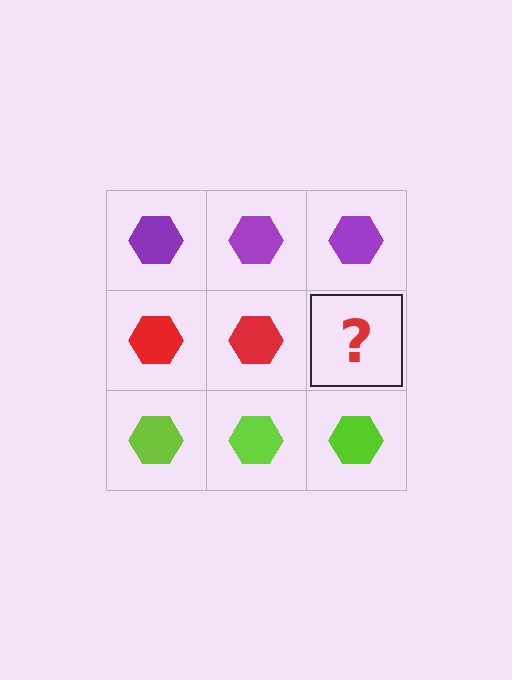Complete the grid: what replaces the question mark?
The question mark should be replaced with a red hexagon.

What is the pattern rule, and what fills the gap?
The rule is that each row has a consistent color. The gap should be filled with a red hexagon.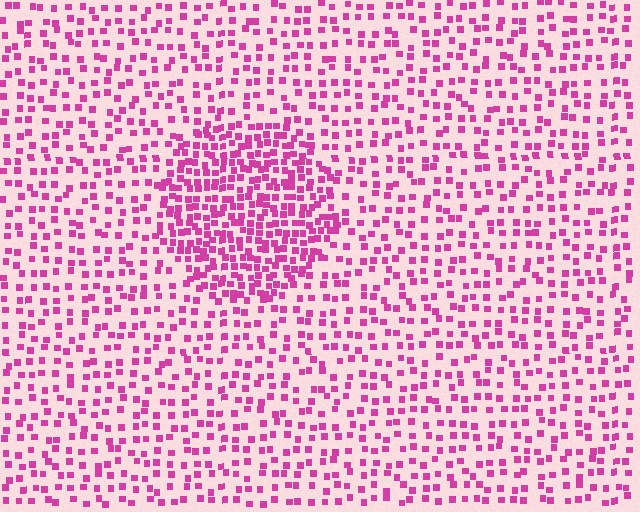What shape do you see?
I see a circle.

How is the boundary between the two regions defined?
The boundary is defined by a change in element density (approximately 2.1x ratio). All elements are the same color, size, and shape.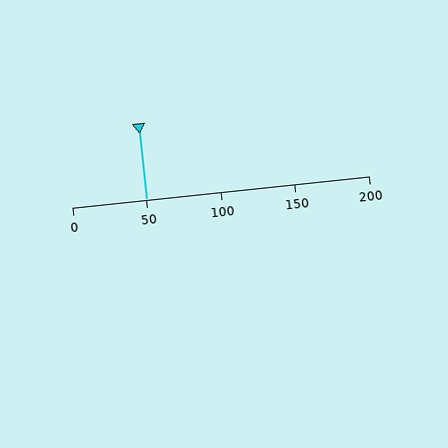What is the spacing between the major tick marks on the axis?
The major ticks are spaced 50 apart.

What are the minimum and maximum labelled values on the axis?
The axis runs from 0 to 200.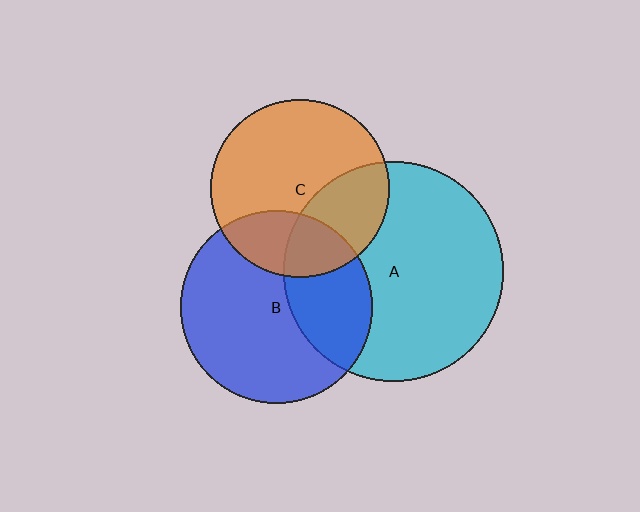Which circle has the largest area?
Circle A (cyan).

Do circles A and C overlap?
Yes.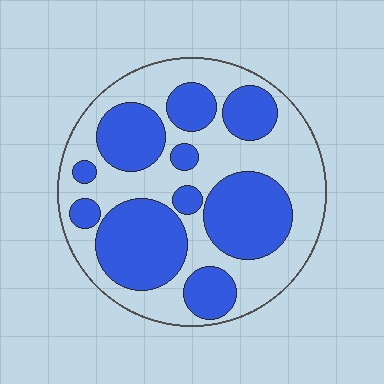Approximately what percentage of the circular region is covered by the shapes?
Approximately 45%.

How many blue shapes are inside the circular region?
10.